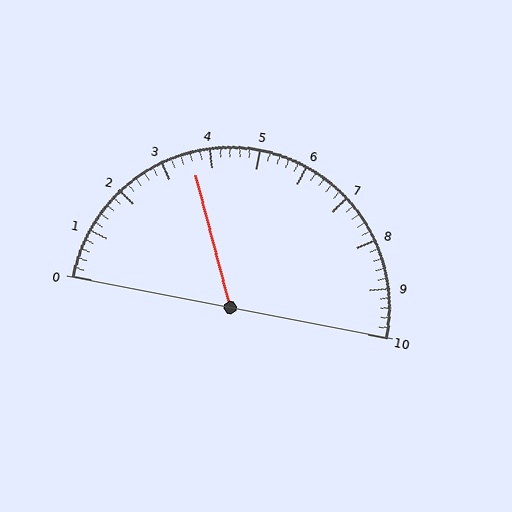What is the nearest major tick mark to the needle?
The nearest major tick mark is 4.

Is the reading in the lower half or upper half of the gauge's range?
The reading is in the lower half of the range (0 to 10).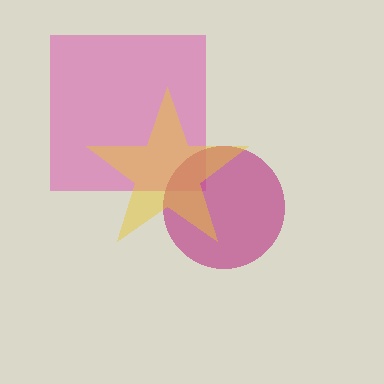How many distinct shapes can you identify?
There are 3 distinct shapes: a pink square, a magenta circle, a yellow star.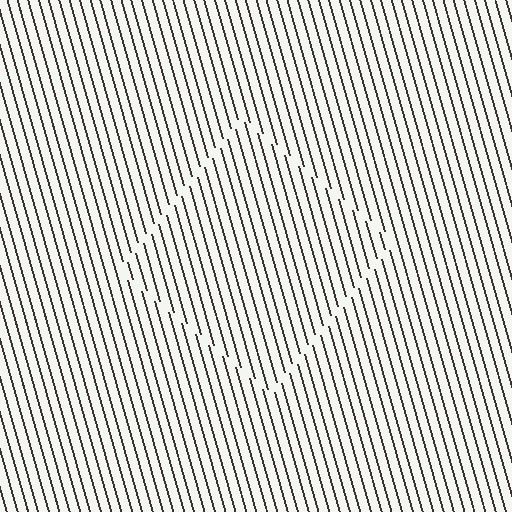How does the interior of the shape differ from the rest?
The interior of the shape contains the same grating, shifted by half a period — the contour is defined by the phase discontinuity where line-ends from the inner and outer gratings abut.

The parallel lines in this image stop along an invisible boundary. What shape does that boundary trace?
An illusory square. The interior of the shape contains the same grating, shifted by half a period — the contour is defined by the phase discontinuity where line-ends from the inner and outer gratings abut.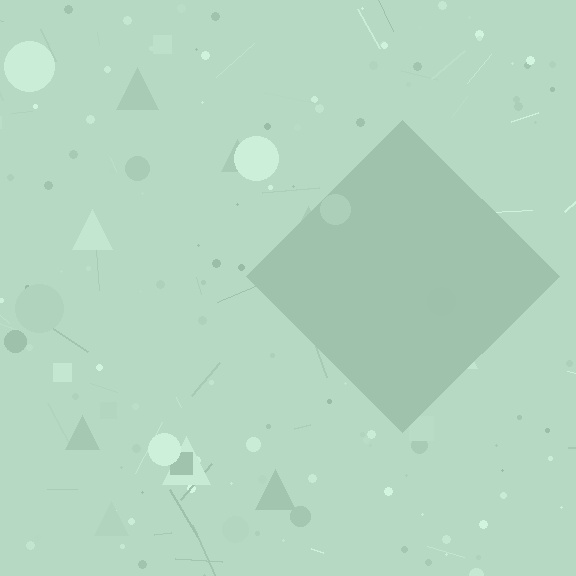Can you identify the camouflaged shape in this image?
The camouflaged shape is a diamond.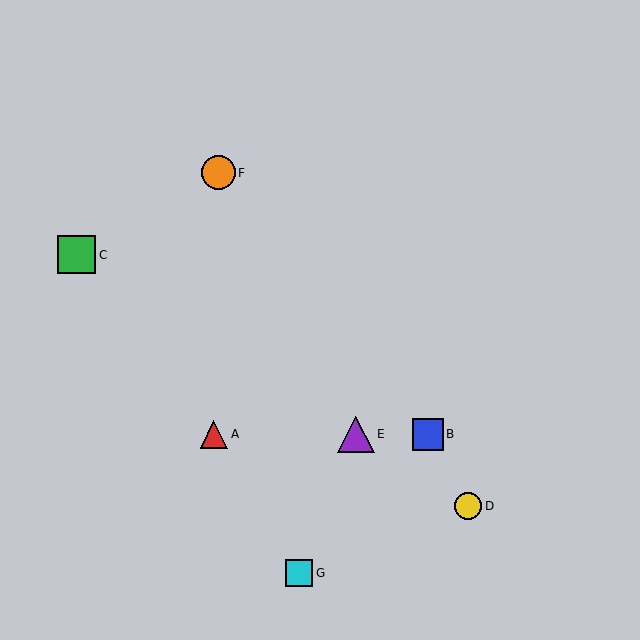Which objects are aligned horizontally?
Objects A, B, E are aligned horizontally.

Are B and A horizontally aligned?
Yes, both are at y≈434.